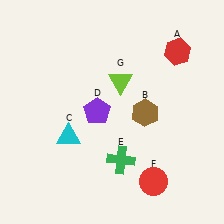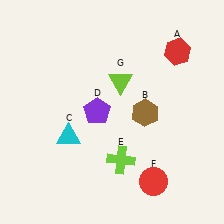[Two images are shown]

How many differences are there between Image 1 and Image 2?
There is 1 difference between the two images.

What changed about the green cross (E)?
In Image 1, E is green. In Image 2, it changed to lime.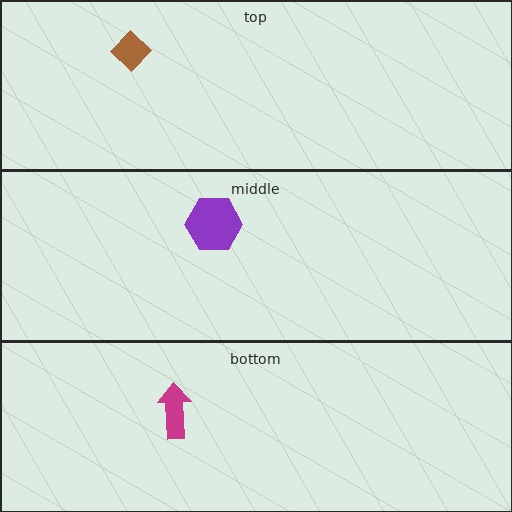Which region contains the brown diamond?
The top region.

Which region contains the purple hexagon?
The middle region.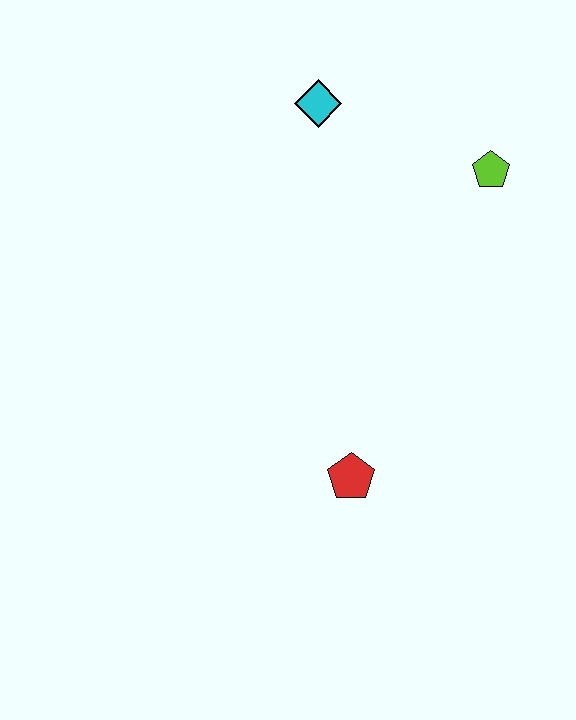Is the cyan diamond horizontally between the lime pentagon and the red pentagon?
No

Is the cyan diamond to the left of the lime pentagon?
Yes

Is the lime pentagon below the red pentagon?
No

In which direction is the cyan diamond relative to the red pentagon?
The cyan diamond is above the red pentagon.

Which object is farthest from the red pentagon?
The cyan diamond is farthest from the red pentagon.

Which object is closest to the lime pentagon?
The cyan diamond is closest to the lime pentagon.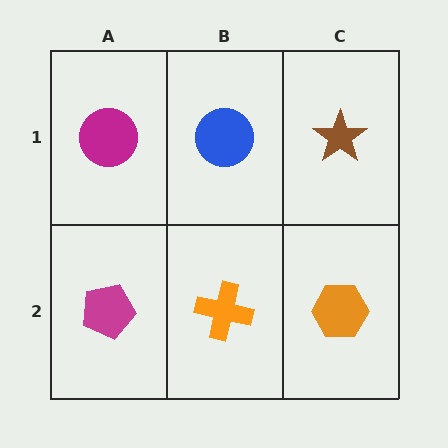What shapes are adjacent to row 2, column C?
A brown star (row 1, column C), an orange cross (row 2, column B).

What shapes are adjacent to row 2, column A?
A magenta circle (row 1, column A), an orange cross (row 2, column B).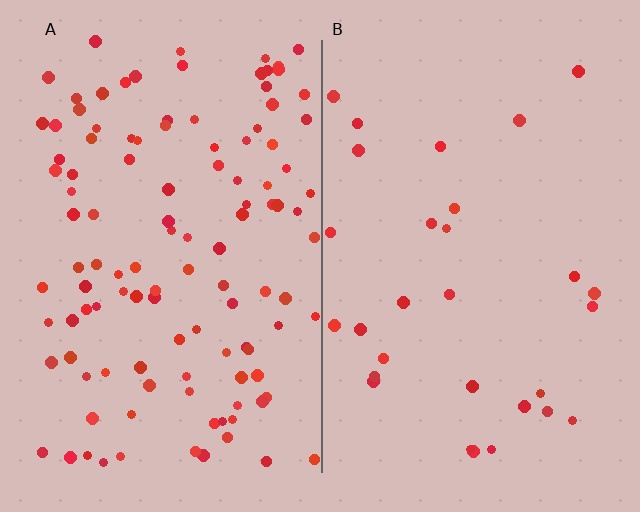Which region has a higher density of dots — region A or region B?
A (the left).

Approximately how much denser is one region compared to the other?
Approximately 3.8× — region A over region B.